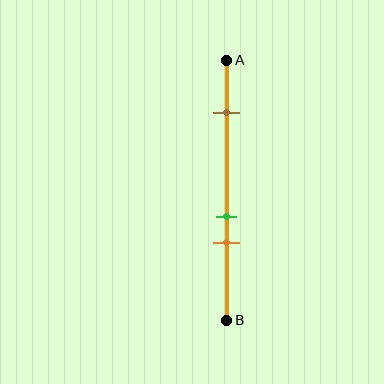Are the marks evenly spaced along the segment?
No, the marks are not evenly spaced.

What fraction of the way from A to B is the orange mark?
The orange mark is approximately 70% (0.7) of the way from A to B.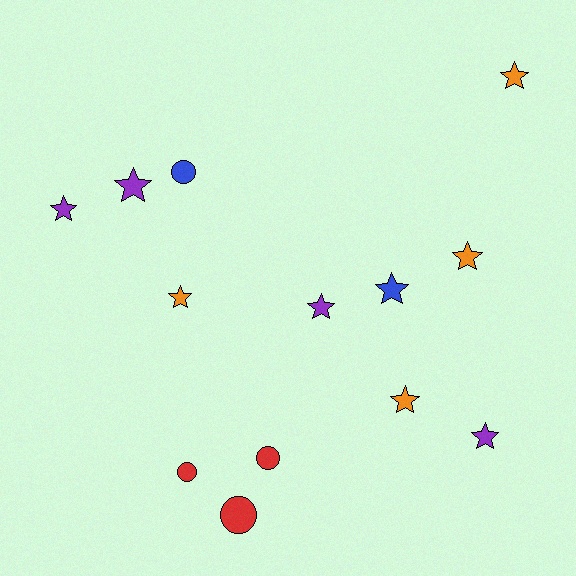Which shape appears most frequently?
Star, with 9 objects.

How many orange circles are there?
There are no orange circles.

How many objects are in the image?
There are 13 objects.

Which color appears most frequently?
Orange, with 4 objects.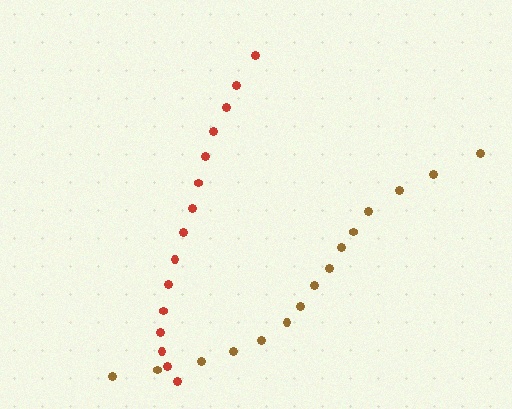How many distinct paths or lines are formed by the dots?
There are 2 distinct paths.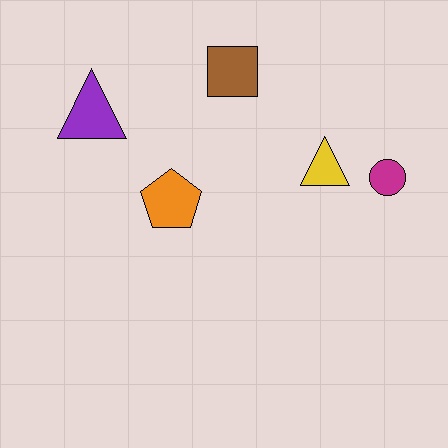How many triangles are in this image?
There are 2 triangles.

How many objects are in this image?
There are 5 objects.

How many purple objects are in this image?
There is 1 purple object.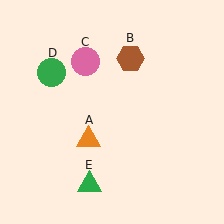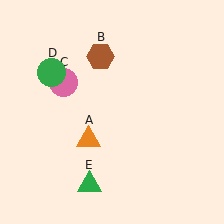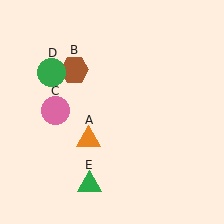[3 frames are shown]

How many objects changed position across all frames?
2 objects changed position: brown hexagon (object B), pink circle (object C).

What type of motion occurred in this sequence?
The brown hexagon (object B), pink circle (object C) rotated counterclockwise around the center of the scene.